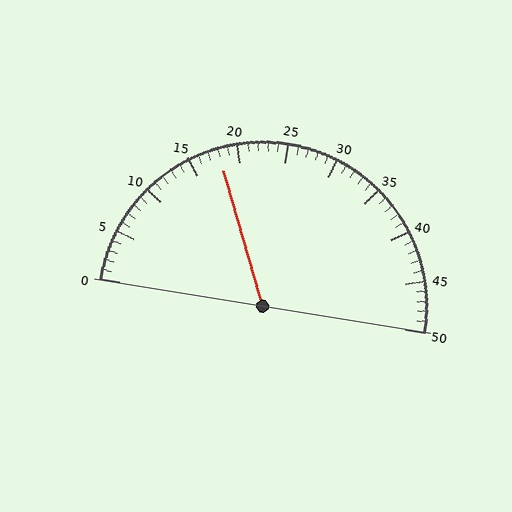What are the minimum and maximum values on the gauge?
The gauge ranges from 0 to 50.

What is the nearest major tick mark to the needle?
The nearest major tick mark is 20.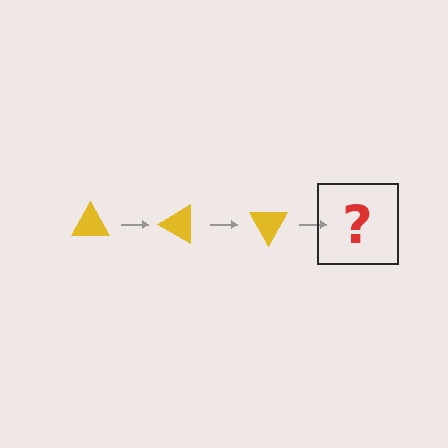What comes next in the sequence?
The next element should be a yellow triangle rotated 90 degrees.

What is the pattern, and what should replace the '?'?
The pattern is that the triangle rotates 30 degrees each step. The '?' should be a yellow triangle rotated 90 degrees.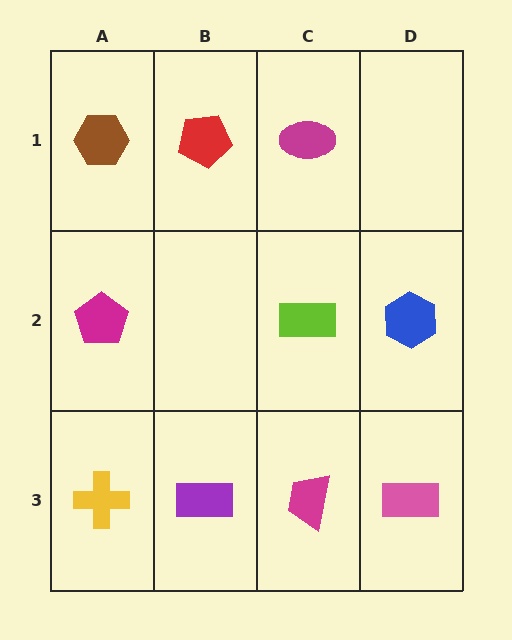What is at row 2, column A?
A magenta pentagon.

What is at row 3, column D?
A pink rectangle.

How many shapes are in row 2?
3 shapes.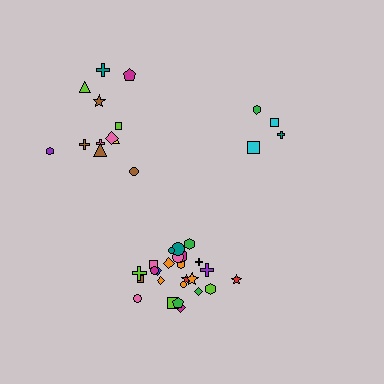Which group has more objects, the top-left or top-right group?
The top-left group.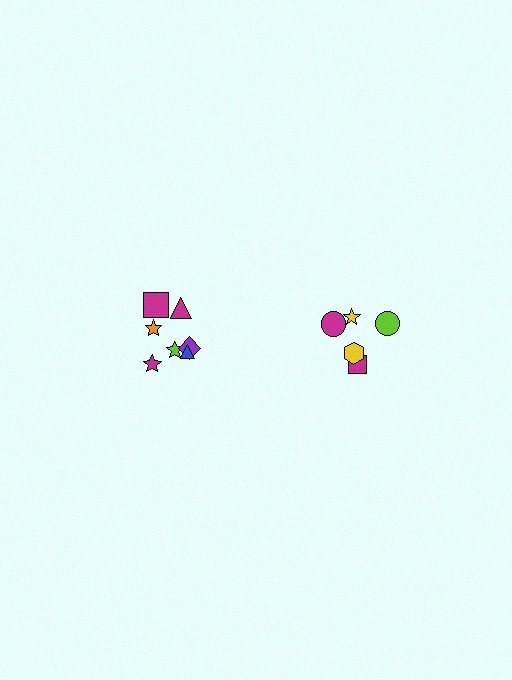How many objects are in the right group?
There are 5 objects.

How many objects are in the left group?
There are 7 objects.